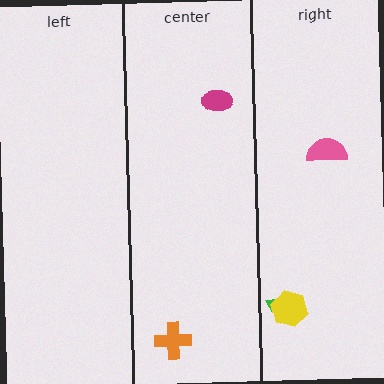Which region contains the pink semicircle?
The right region.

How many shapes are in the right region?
3.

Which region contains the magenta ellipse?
The center region.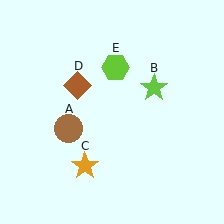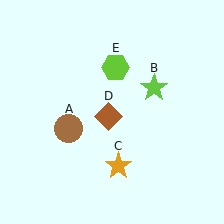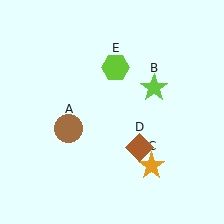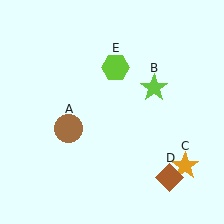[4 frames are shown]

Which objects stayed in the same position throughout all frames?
Brown circle (object A) and lime star (object B) and lime hexagon (object E) remained stationary.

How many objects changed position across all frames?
2 objects changed position: orange star (object C), brown diamond (object D).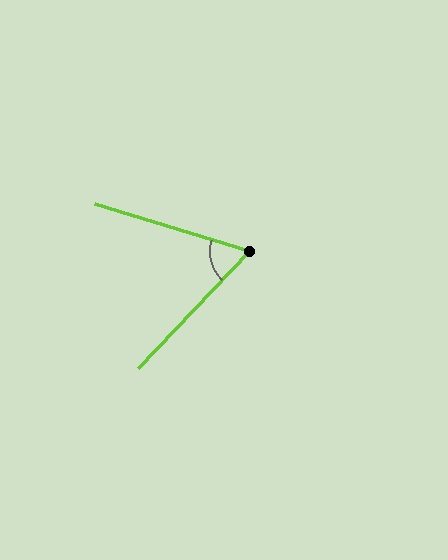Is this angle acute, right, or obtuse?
It is acute.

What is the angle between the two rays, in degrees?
Approximately 64 degrees.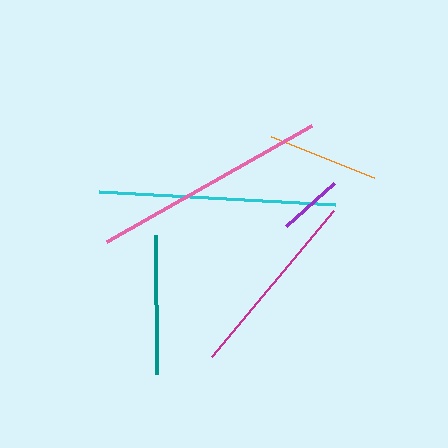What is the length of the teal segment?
The teal segment is approximately 140 pixels long.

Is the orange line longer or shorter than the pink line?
The pink line is longer than the orange line.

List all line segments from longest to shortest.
From longest to shortest: cyan, pink, magenta, teal, orange, purple.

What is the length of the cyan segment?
The cyan segment is approximately 236 pixels long.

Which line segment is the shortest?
The purple line is the shortest at approximately 64 pixels.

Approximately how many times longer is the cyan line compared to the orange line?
The cyan line is approximately 2.1 times the length of the orange line.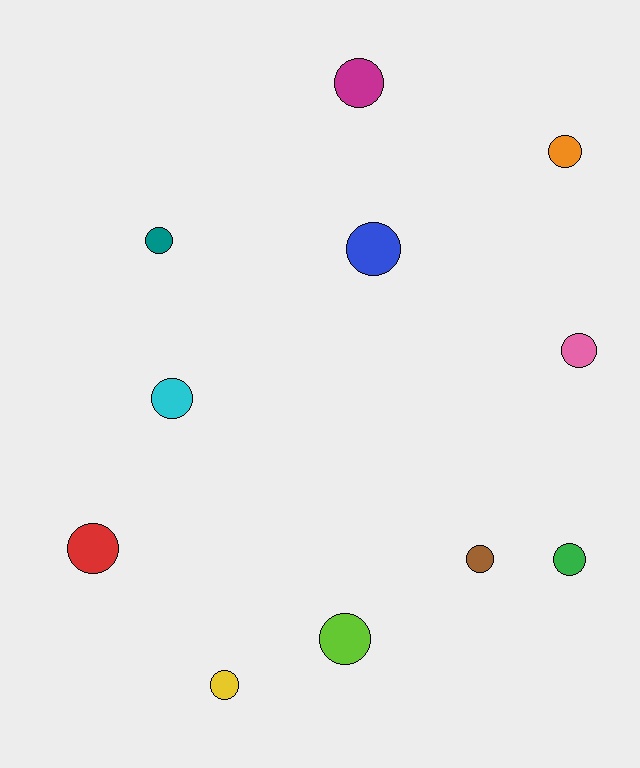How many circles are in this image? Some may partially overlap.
There are 11 circles.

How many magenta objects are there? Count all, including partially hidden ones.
There is 1 magenta object.